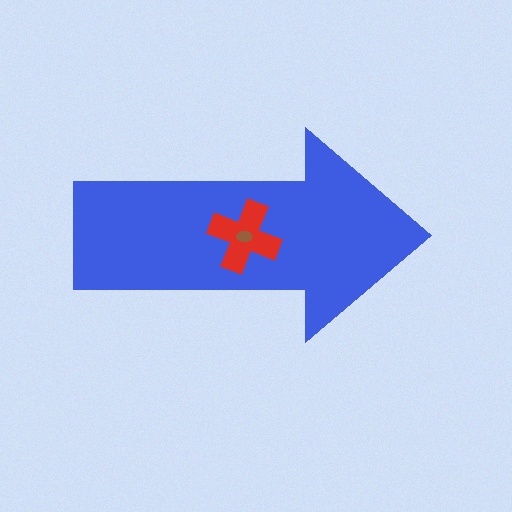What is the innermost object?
The brown ellipse.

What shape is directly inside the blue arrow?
The red cross.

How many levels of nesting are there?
3.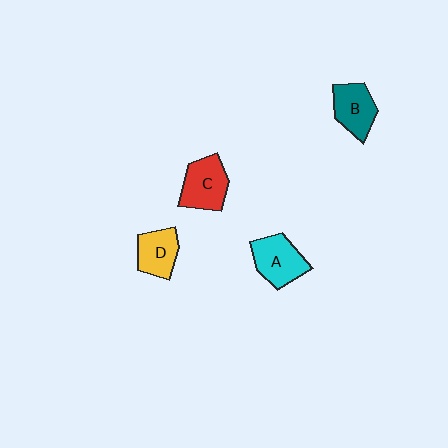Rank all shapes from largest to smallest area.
From largest to smallest: C (red), A (cyan), B (teal), D (yellow).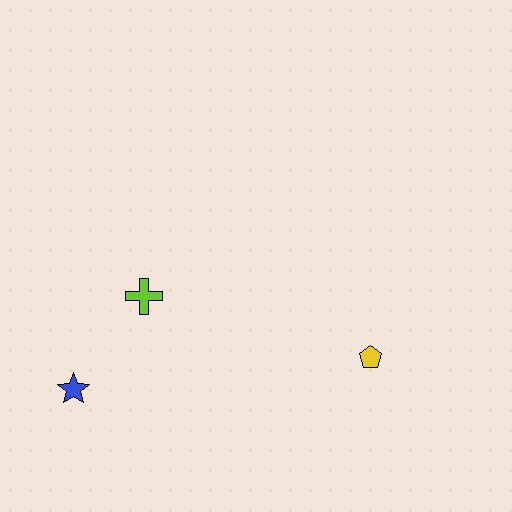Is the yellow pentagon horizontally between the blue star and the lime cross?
No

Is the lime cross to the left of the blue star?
No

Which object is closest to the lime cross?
The blue star is closest to the lime cross.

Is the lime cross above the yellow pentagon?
Yes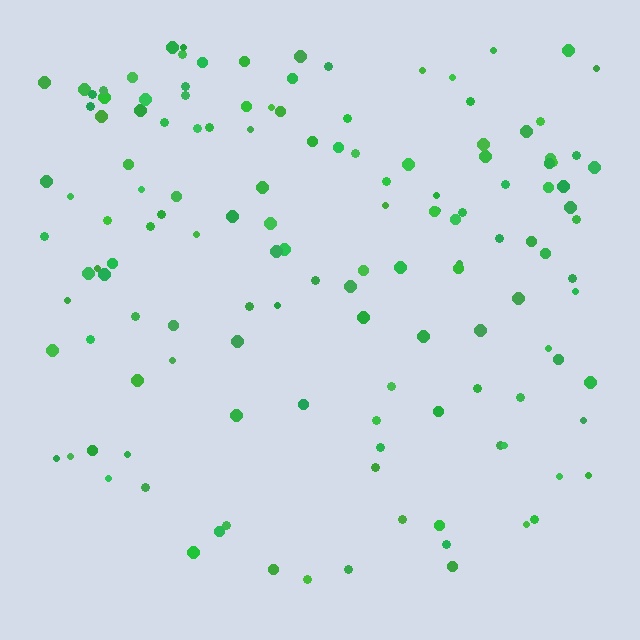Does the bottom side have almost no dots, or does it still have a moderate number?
Still a moderate number, just noticeably fewer than the top.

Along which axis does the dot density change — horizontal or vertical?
Vertical.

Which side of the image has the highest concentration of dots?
The top.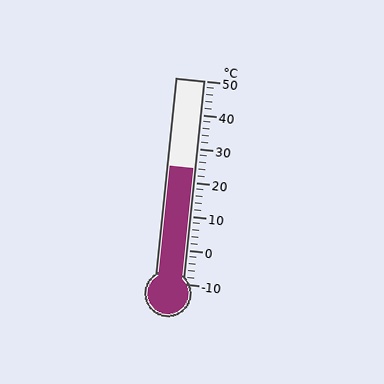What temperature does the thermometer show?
The thermometer shows approximately 24°C.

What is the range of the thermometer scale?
The thermometer scale ranges from -10°C to 50°C.